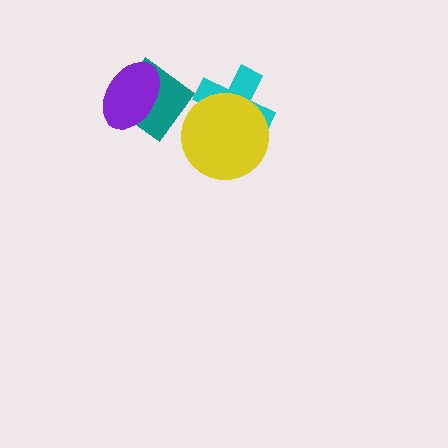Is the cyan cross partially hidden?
Yes, it is partially covered by another shape.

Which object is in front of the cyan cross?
The yellow circle is in front of the cyan cross.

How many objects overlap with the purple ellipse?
1 object overlaps with the purple ellipse.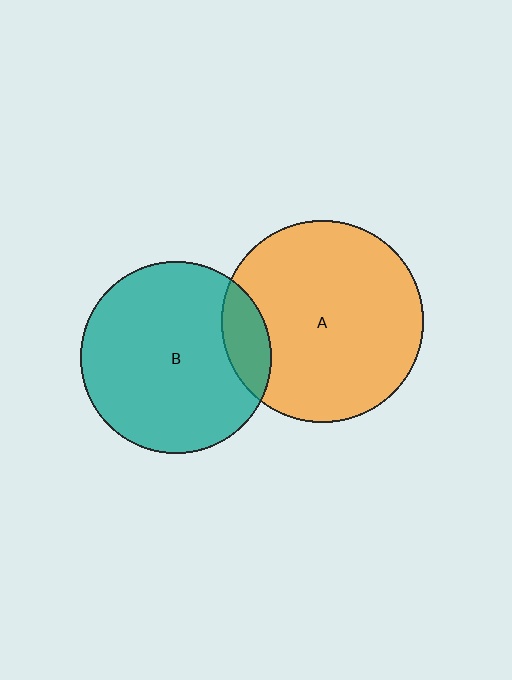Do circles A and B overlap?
Yes.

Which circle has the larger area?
Circle A (orange).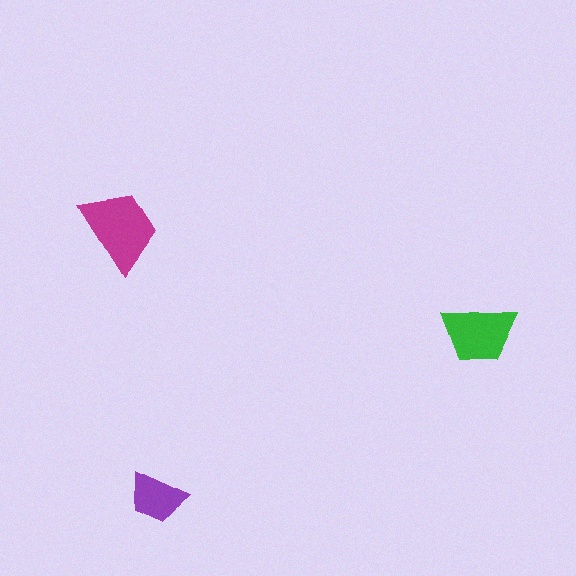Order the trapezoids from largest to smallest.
the magenta one, the green one, the purple one.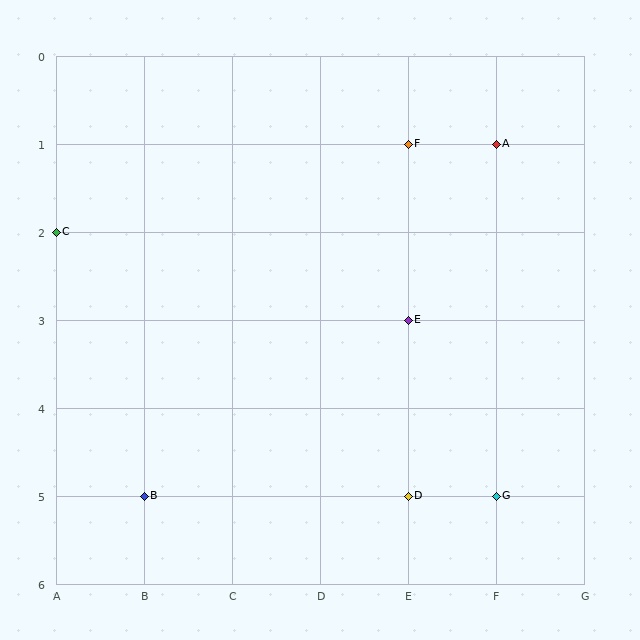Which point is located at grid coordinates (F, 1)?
Point A is at (F, 1).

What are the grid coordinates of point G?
Point G is at grid coordinates (F, 5).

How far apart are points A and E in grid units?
Points A and E are 1 column and 2 rows apart (about 2.2 grid units diagonally).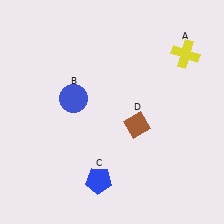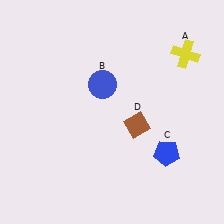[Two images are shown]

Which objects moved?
The objects that moved are: the blue circle (B), the blue pentagon (C).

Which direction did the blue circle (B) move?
The blue circle (B) moved right.